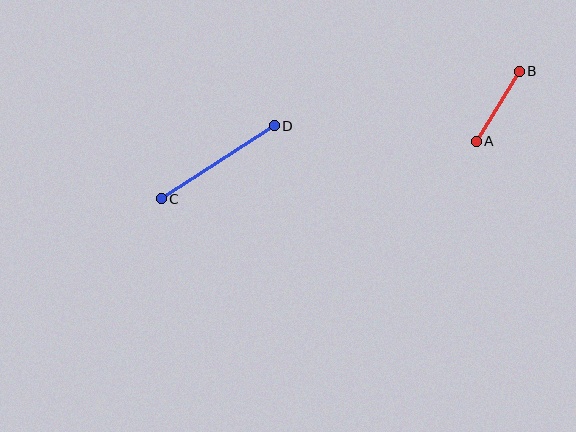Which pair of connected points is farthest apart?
Points C and D are farthest apart.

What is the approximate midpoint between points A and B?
The midpoint is at approximately (498, 106) pixels.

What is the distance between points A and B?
The distance is approximately 82 pixels.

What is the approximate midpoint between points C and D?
The midpoint is at approximately (218, 162) pixels.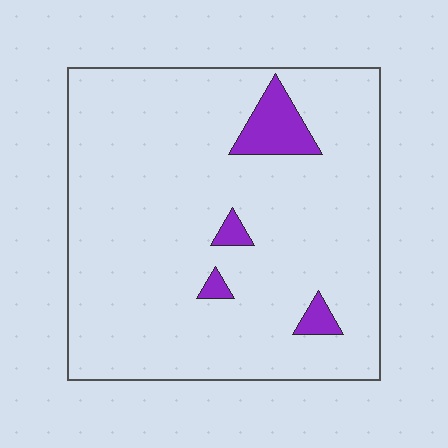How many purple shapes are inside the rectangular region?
4.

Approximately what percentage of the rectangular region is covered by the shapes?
Approximately 5%.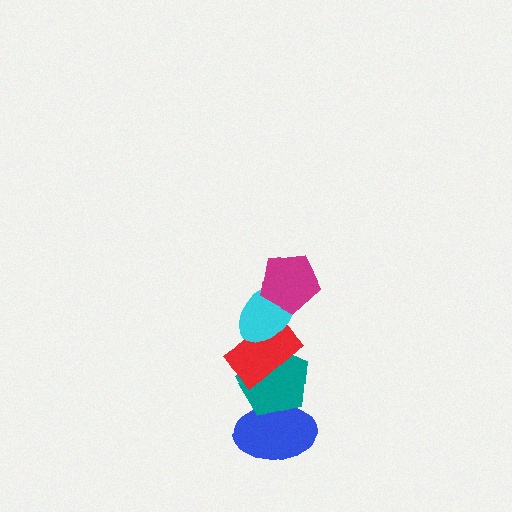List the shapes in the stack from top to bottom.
From top to bottom: the magenta pentagon, the cyan ellipse, the red rectangle, the teal pentagon, the blue ellipse.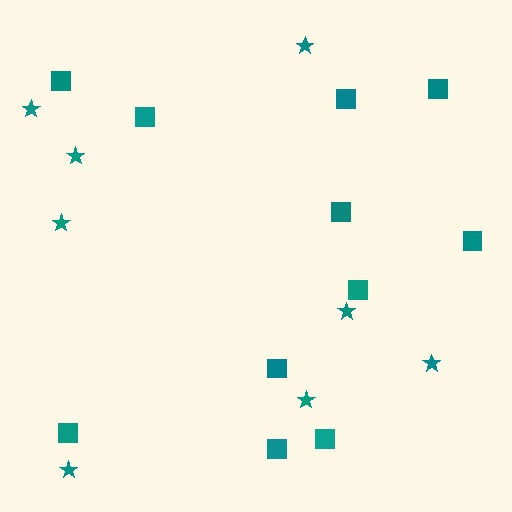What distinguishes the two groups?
There are 2 groups: one group of stars (8) and one group of squares (11).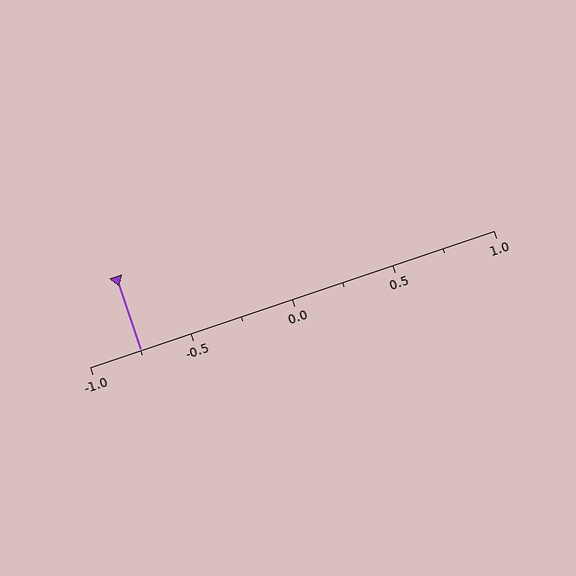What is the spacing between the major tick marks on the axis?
The major ticks are spaced 0.5 apart.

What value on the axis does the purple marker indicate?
The marker indicates approximately -0.75.